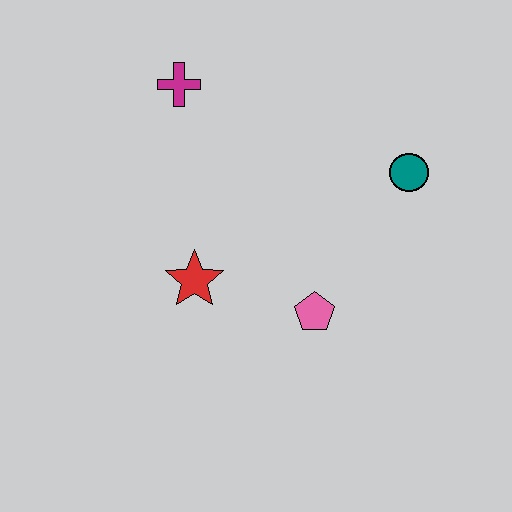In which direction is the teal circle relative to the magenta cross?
The teal circle is to the right of the magenta cross.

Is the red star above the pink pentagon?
Yes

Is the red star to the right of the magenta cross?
Yes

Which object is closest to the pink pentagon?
The red star is closest to the pink pentagon.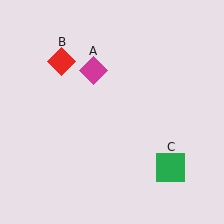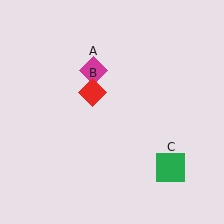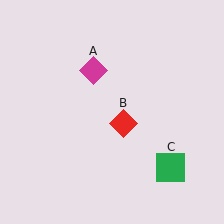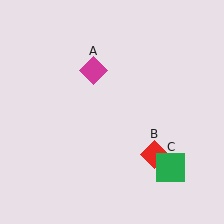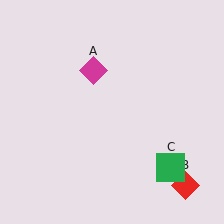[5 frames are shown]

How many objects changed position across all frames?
1 object changed position: red diamond (object B).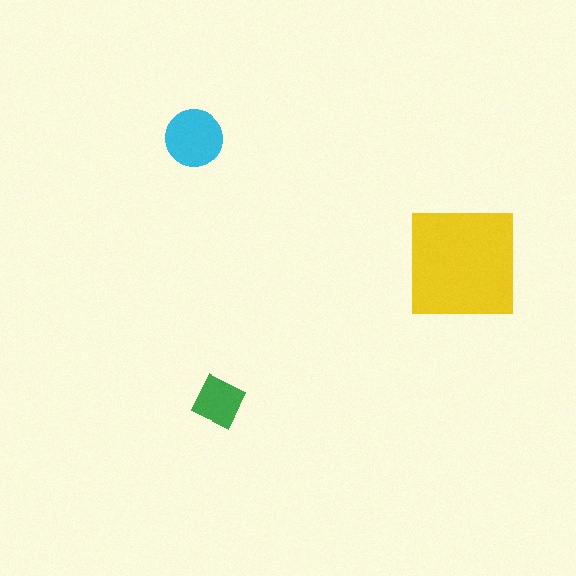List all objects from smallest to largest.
The green diamond, the cyan circle, the yellow square.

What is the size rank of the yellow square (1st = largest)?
1st.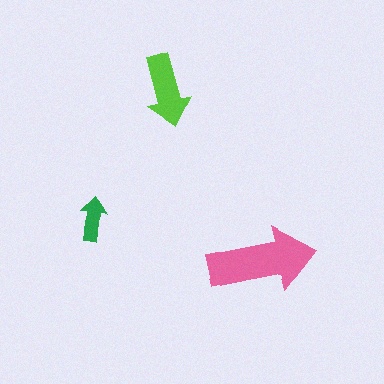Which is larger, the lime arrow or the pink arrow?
The pink one.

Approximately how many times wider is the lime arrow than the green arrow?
About 1.5 times wider.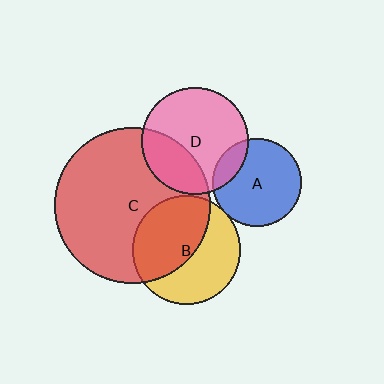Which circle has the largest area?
Circle C (red).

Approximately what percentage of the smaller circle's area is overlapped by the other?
Approximately 30%.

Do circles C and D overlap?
Yes.